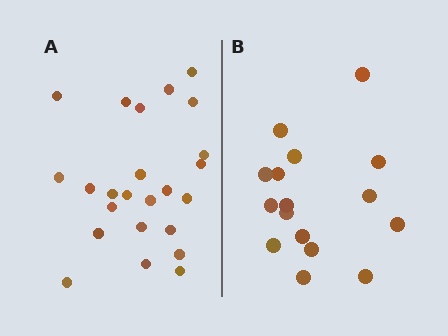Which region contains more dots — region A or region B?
Region A (the left region) has more dots.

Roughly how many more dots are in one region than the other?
Region A has roughly 8 or so more dots than region B.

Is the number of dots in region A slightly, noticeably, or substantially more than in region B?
Region A has substantially more. The ratio is roughly 1.5 to 1.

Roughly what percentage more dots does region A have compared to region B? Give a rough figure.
About 50% more.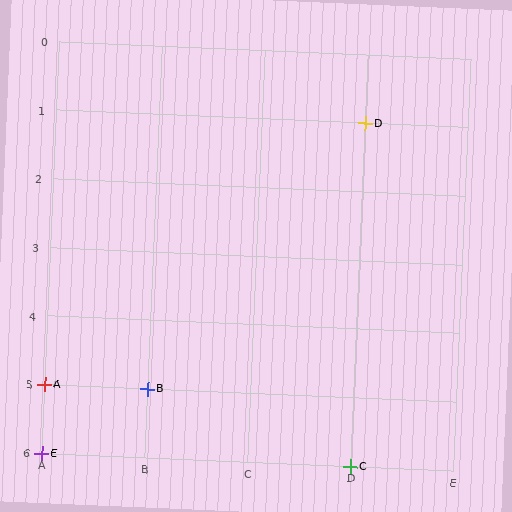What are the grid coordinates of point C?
Point C is at grid coordinates (D, 6).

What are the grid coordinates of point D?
Point D is at grid coordinates (D, 1).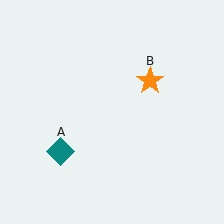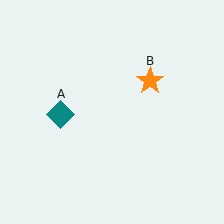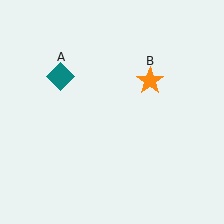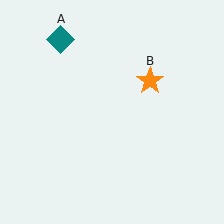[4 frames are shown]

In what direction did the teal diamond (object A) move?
The teal diamond (object A) moved up.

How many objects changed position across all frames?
1 object changed position: teal diamond (object A).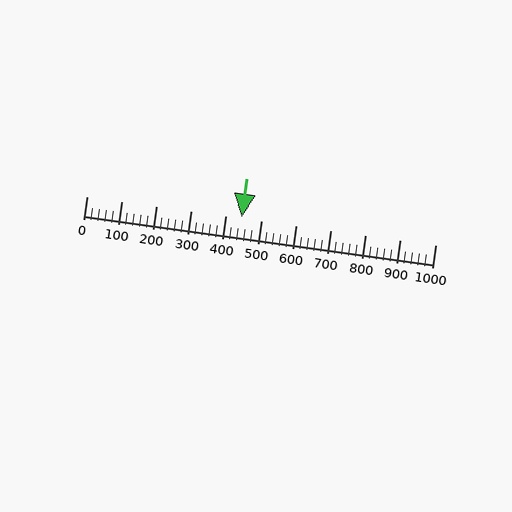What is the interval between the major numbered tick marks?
The major tick marks are spaced 100 units apart.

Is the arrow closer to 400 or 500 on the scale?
The arrow is closer to 400.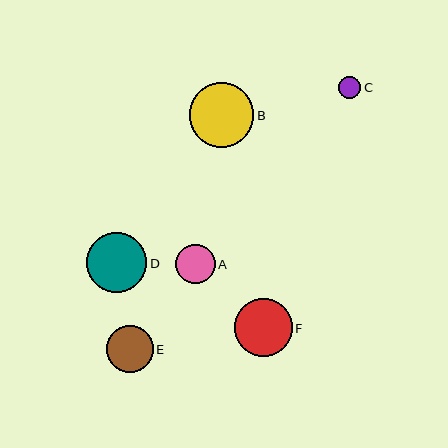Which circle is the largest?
Circle B is the largest with a size of approximately 65 pixels.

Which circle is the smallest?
Circle C is the smallest with a size of approximately 22 pixels.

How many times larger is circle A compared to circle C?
Circle A is approximately 1.8 times the size of circle C.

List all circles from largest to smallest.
From largest to smallest: B, D, F, E, A, C.